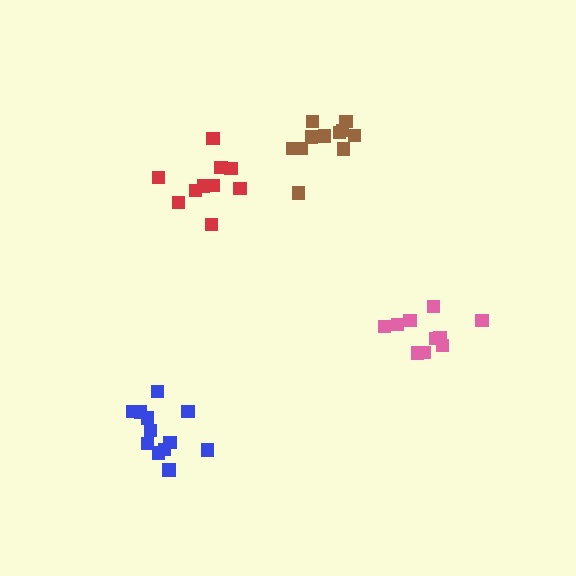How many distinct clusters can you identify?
There are 4 distinct clusters.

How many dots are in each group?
Group 1: 10 dots, Group 2: 10 dots, Group 3: 12 dots, Group 4: 11 dots (43 total).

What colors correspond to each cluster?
The clusters are colored: pink, red, blue, brown.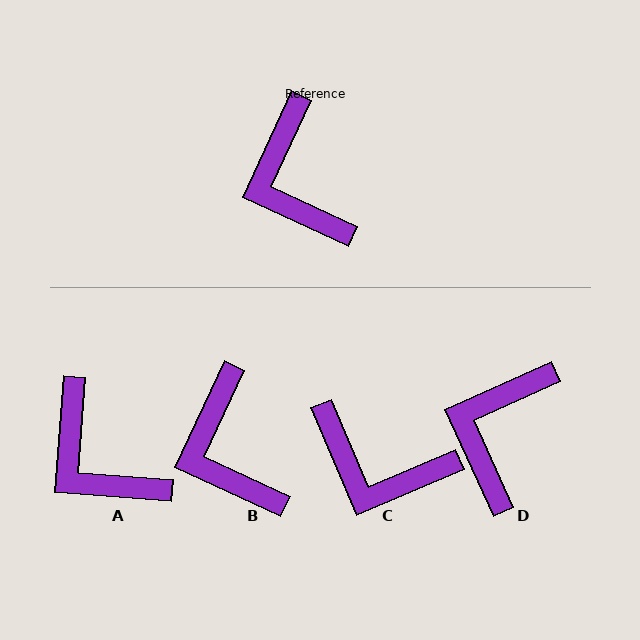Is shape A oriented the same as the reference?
No, it is off by about 20 degrees.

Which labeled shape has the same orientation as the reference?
B.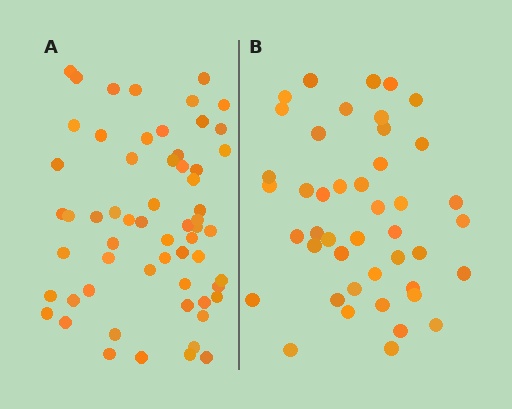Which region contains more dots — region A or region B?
Region A (the left region) has more dots.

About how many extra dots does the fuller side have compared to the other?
Region A has approximately 15 more dots than region B.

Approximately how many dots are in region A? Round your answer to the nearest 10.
About 60 dots.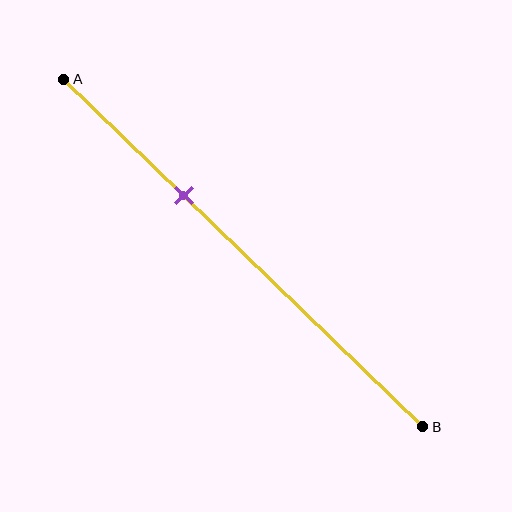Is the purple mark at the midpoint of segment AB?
No, the mark is at about 35% from A, not at the 50% midpoint.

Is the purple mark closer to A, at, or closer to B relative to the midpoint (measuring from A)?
The purple mark is closer to point A than the midpoint of segment AB.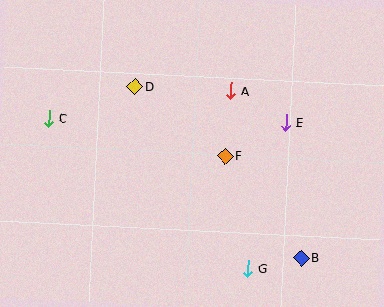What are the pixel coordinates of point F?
Point F is at (225, 156).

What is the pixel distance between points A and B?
The distance between A and B is 182 pixels.